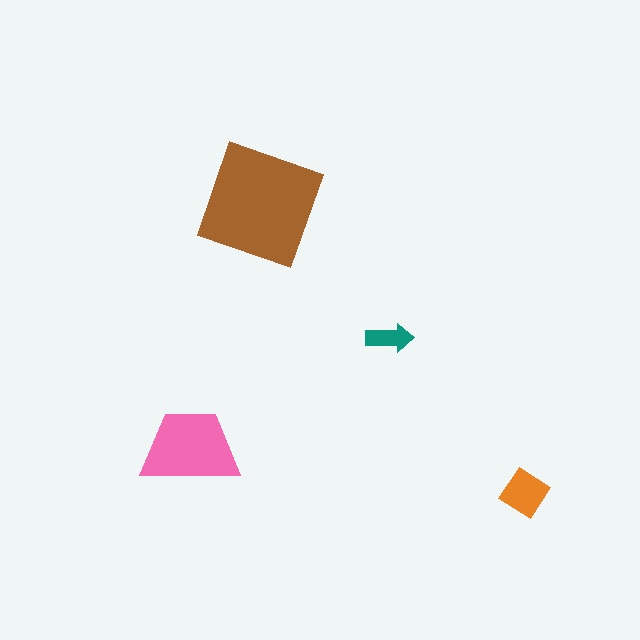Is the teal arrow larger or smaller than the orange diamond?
Smaller.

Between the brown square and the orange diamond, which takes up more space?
The brown square.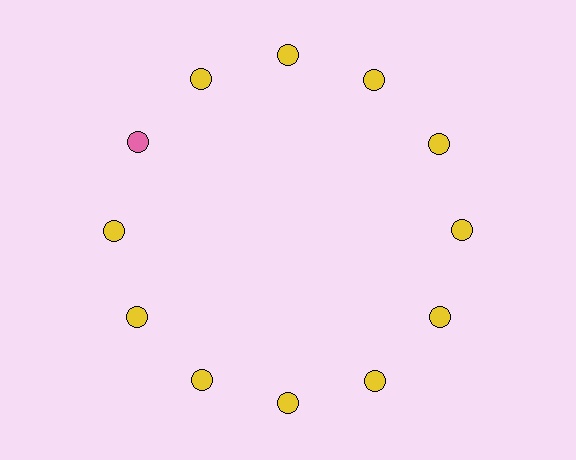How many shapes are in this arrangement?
There are 12 shapes arranged in a ring pattern.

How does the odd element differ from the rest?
It has a different color: pink instead of yellow.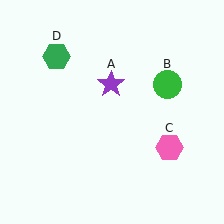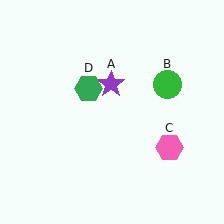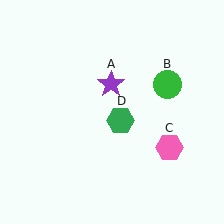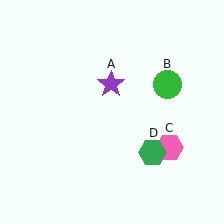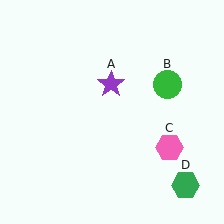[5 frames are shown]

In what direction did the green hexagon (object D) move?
The green hexagon (object D) moved down and to the right.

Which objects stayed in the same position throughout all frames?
Purple star (object A) and green circle (object B) and pink hexagon (object C) remained stationary.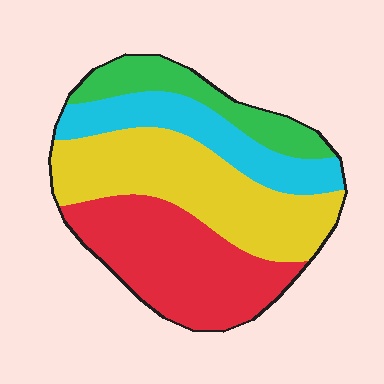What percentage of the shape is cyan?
Cyan covers 19% of the shape.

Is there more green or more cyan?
Cyan.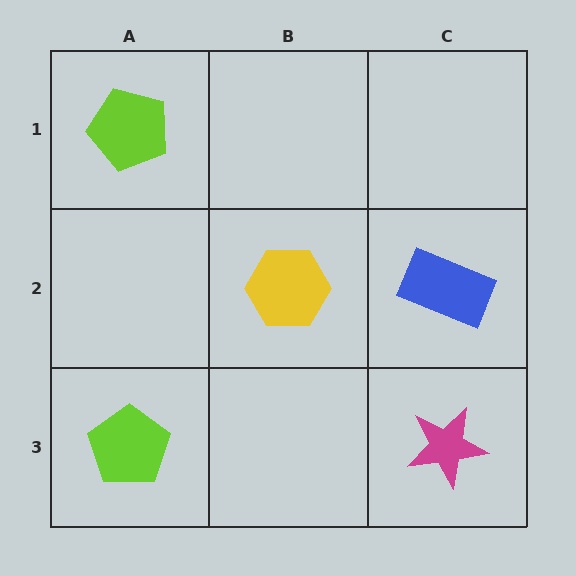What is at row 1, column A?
A lime pentagon.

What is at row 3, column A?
A lime pentagon.